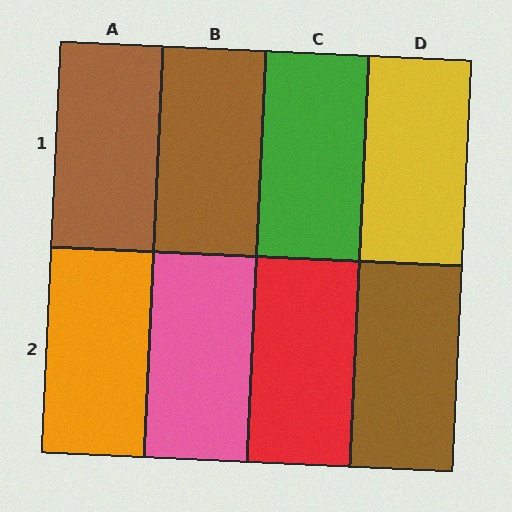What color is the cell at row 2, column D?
Brown.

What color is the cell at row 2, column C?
Red.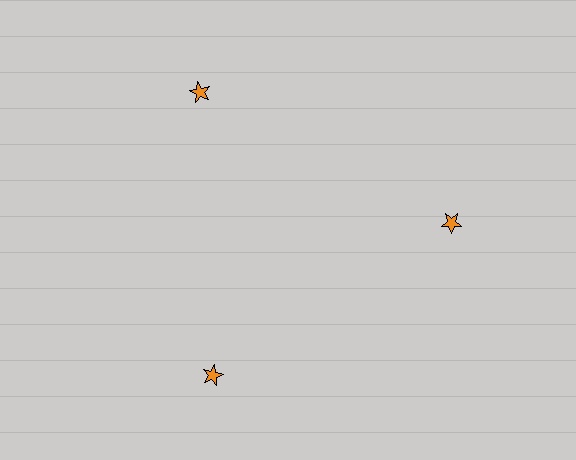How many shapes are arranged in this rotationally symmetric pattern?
There are 3 shapes, arranged in 3 groups of 1.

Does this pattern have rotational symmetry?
Yes, this pattern has 3-fold rotational symmetry. It looks the same after rotating 120 degrees around the center.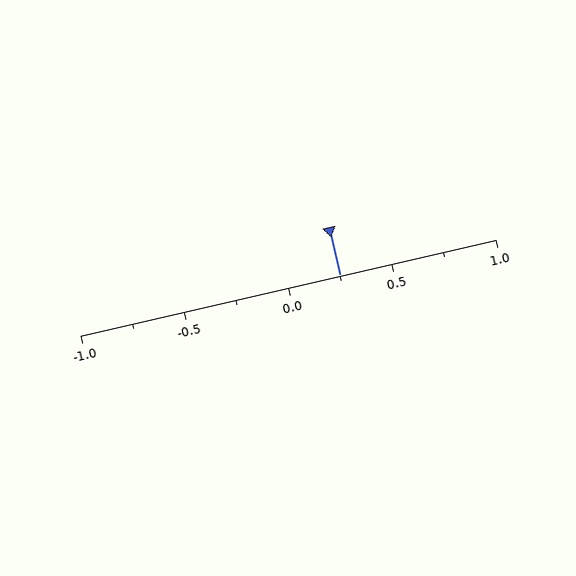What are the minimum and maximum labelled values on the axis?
The axis runs from -1.0 to 1.0.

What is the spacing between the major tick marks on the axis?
The major ticks are spaced 0.5 apart.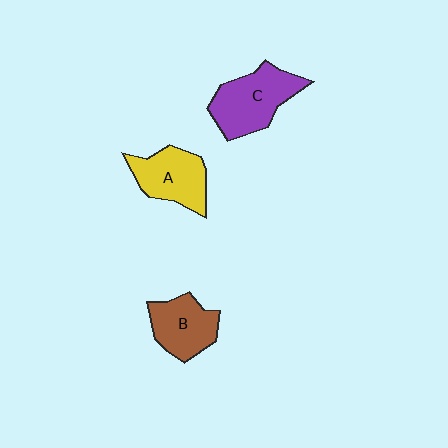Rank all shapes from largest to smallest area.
From largest to smallest: C (purple), A (yellow), B (brown).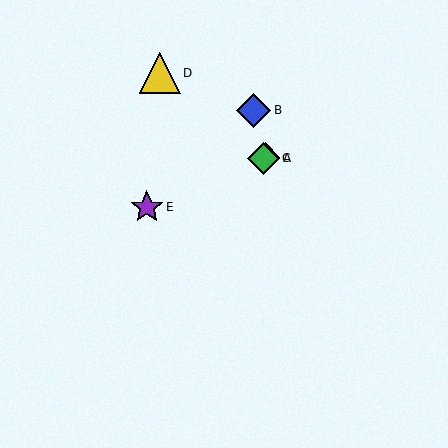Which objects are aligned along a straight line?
Objects A, C, E are aligned along a straight line.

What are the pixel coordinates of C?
Object C is at (263, 158).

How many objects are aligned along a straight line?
3 objects (A, C, E) are aligned along a straight line.